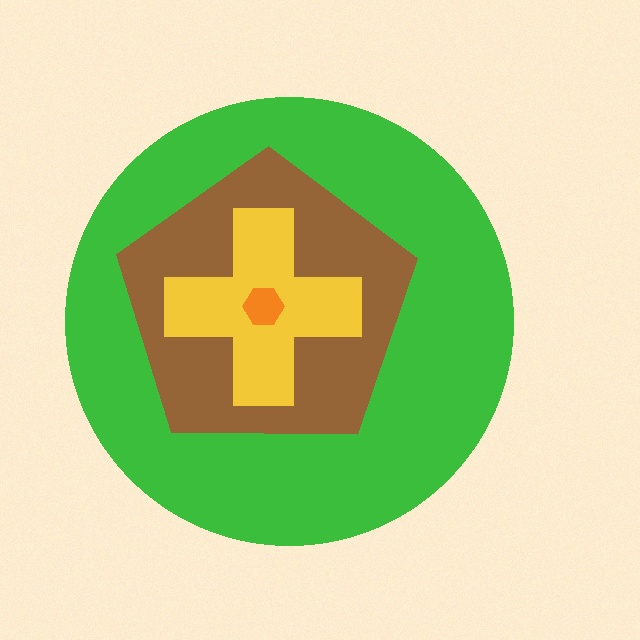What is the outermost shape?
The green circle.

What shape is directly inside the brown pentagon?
The yellow cross.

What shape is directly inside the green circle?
The brown pentagon.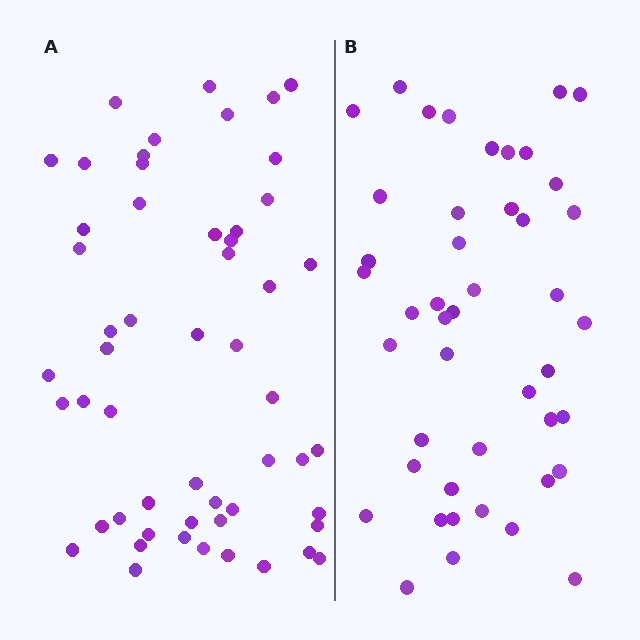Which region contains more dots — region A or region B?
Region A (the left region) has more dots.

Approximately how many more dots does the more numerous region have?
Region A has roughly 8 or so more dots than region B.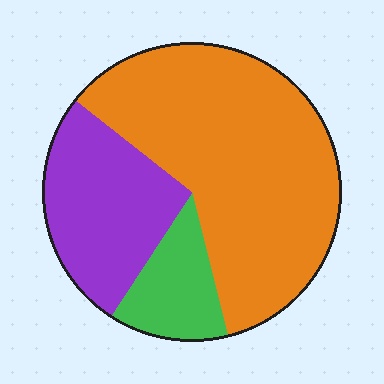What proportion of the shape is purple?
Purple takes up about one quarter (1/4) of the shape.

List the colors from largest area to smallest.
From largest to smallest: orange, purple, green.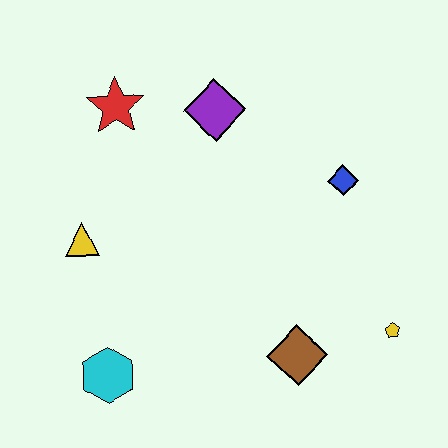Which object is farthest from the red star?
The yellow pentagon is farthest from the red star.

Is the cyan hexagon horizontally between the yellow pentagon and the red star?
No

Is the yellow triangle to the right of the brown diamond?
No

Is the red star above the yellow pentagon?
Yes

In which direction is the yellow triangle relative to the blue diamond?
The yellow triangle is to the left of the blue diamond.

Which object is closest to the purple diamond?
The red star is closest to the purple diamond.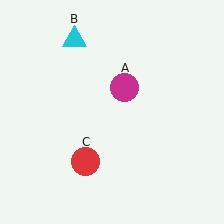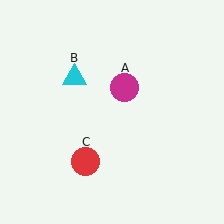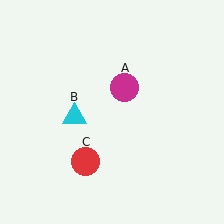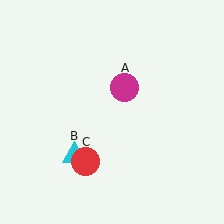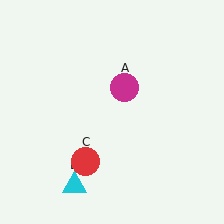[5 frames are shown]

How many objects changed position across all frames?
1 object changed position: cyan triangle (object B).